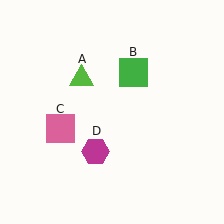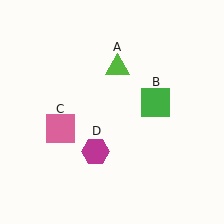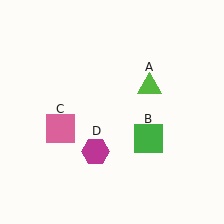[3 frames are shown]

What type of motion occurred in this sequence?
The lime triangle (object A), green square (object B) rotated clockwise around the center of the scene.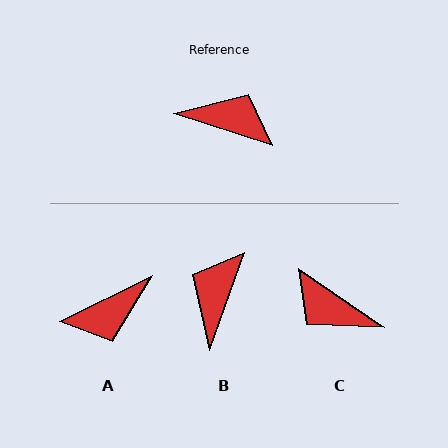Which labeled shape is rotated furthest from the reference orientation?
C, about 163 degrees away.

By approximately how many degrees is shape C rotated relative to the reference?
Approximately 163 degrees counter-clockwise.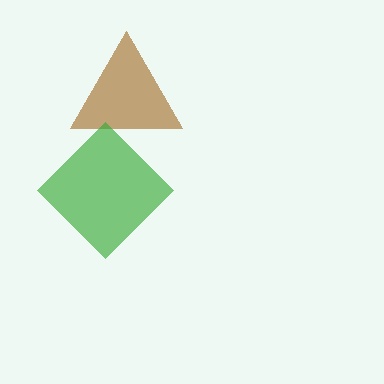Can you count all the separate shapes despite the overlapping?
Yes, there are 2 separate shapes.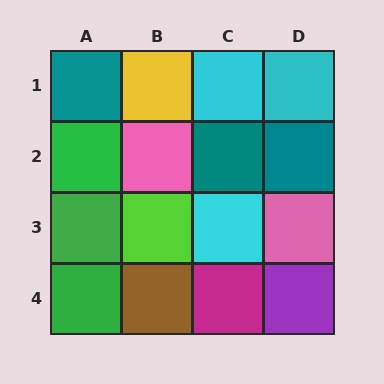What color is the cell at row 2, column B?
Pink.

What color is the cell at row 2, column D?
Teal.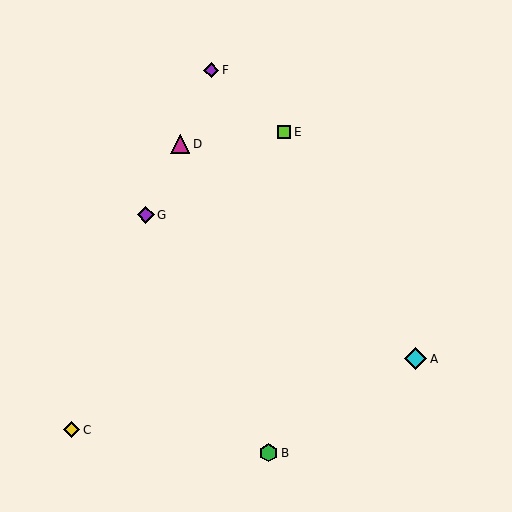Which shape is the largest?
The cyan diamond (labeled A) is the largest.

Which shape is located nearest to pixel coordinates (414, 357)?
The cyan diamond (labeled A) at (416, 359) is nearest to that location.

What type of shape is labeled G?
Shape G is a purple diamond.